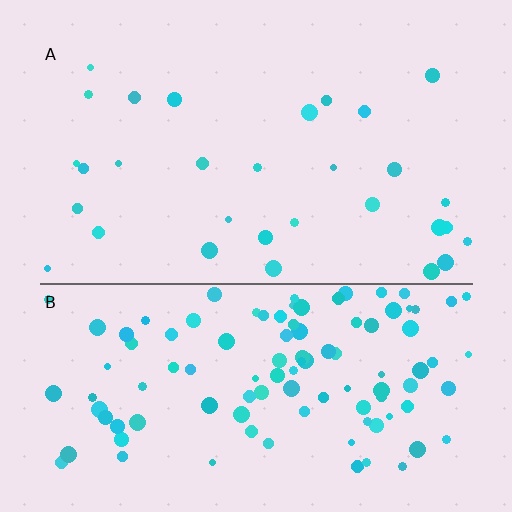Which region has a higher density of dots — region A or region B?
B (the bottom).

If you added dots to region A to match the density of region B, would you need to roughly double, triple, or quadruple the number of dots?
Approximately quadruple.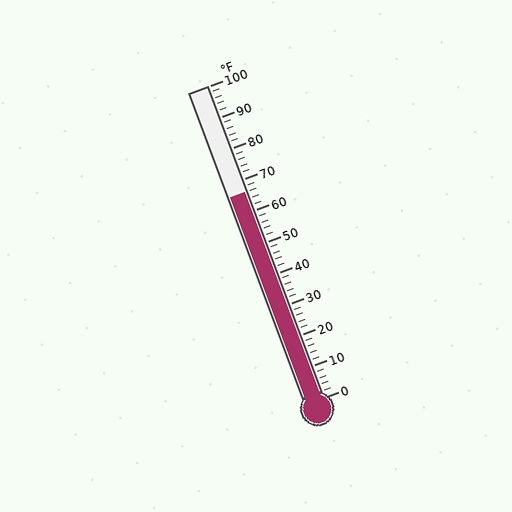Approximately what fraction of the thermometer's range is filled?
The thermometer is filled to approximately 65% of its range.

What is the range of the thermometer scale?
The thermometer scale ranges from 0°F to 100°F.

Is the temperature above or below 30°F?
The temperature is above 30°F.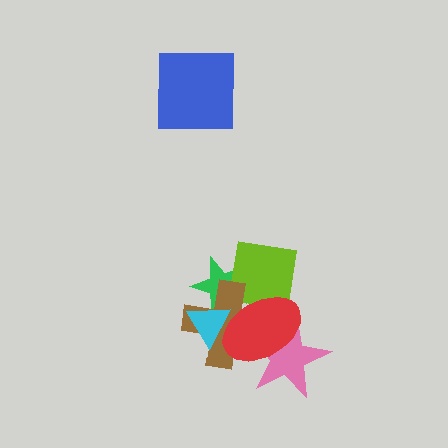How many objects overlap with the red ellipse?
5 objects overlap with the red ellipse.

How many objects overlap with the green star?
4 objects overlap with the green star.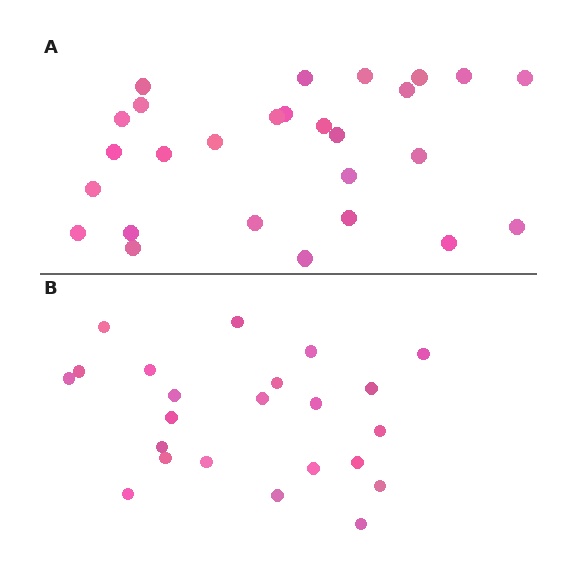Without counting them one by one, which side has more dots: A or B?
Region A (the top region) has more dots.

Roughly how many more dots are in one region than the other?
Region A has about 4 more dots than region B.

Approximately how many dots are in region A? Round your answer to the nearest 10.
About 30 dots. (The exact count is 27, which rounds to 30.)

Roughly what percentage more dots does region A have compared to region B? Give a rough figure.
About 15% more.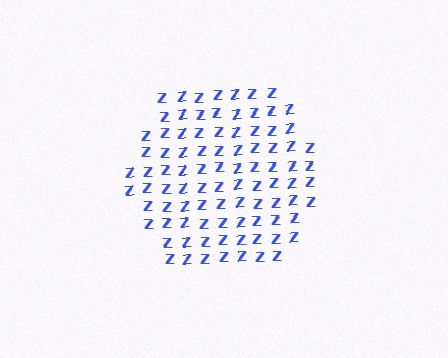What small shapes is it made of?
It is made of small letter Z's.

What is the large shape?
The large shape is a hexagon.